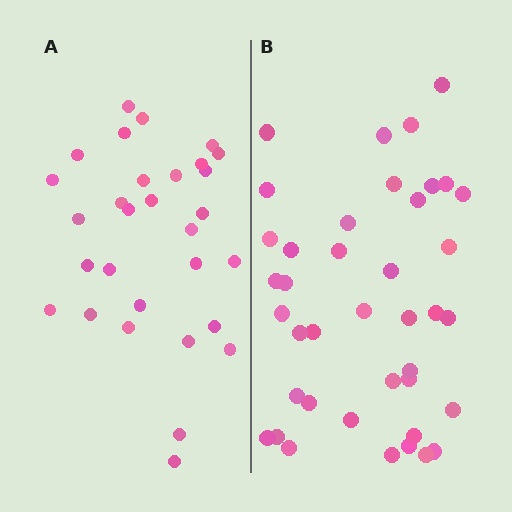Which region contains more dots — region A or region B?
Region B (the right region) has more dots.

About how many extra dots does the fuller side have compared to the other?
Region B has roughly 10 or so more dots than region A.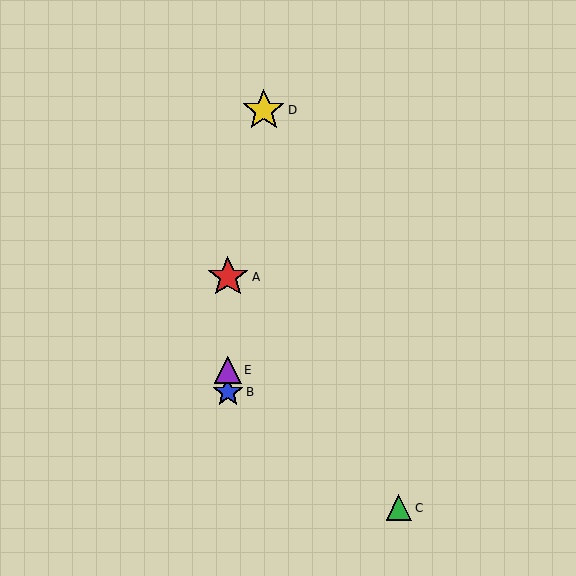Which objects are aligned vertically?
Objects A, B, E are aligned vertically.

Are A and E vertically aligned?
Yes, both are at x≈228.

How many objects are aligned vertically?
3 objects (A, B, E) are aligned vertically.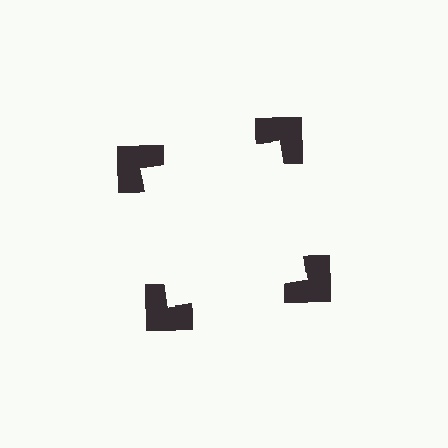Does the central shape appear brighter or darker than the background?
It typically appears slightly brighter than the background, even though no actual brightness change is drawn.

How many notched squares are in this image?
There are 4 — one at each vertex of the illusory square.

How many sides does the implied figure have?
4 sides.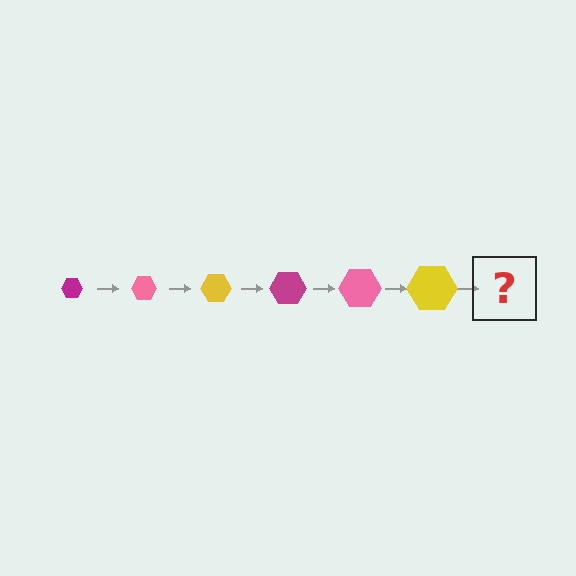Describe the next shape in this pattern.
It should be a magenta hexagon, larger than the previous one.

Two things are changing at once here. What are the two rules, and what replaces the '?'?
The two rules are that the hexagon grows larger each step and the color cycles through magenta, pink, and yellow. The '?' should be a magenta hexagon, larger than the previous one.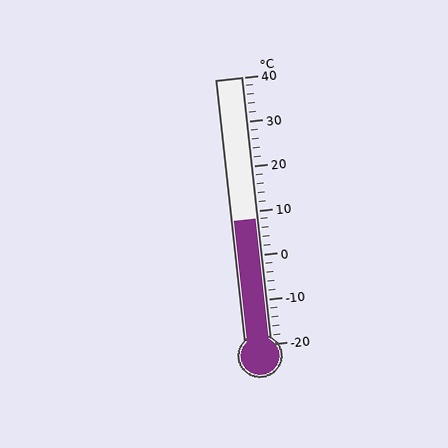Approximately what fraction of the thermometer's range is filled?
The thermometer is filled to approximately 45% of its range.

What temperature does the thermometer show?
The thermometer shows approximately 8°C.